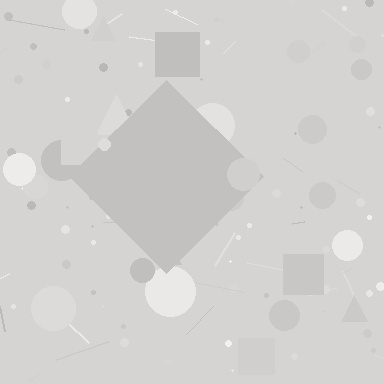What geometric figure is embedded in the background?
A diamond is embedded in the background.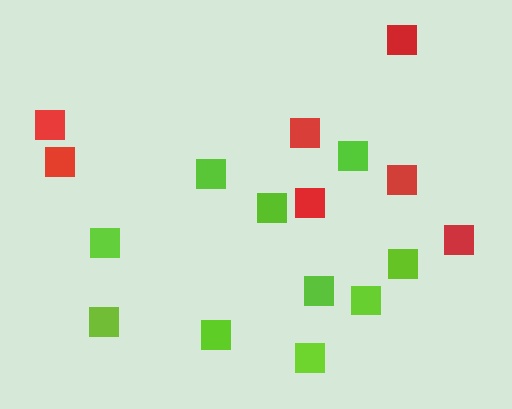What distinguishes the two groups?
There are 2 groups: one group of red squares (7) and one group of lime squares (10).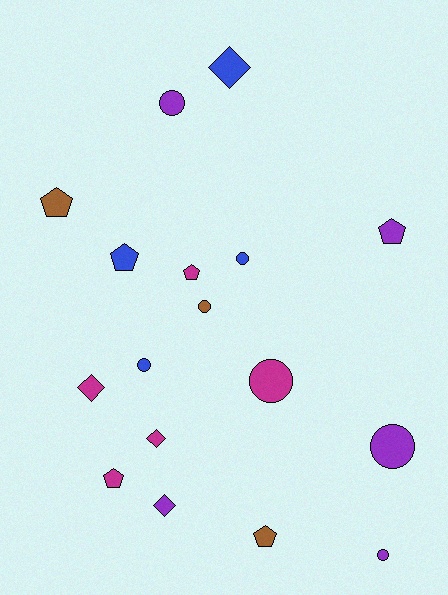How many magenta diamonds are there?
There are 2 magenta diamonds.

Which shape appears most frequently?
Circle, with 7 objects.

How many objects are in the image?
There are 17 objects.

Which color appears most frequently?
Magenta, with 5 objects.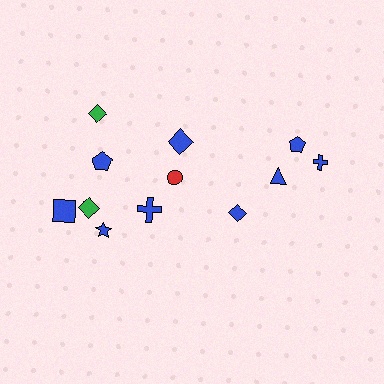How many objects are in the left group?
There are 8 objects.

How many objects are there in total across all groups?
There are 12 objects.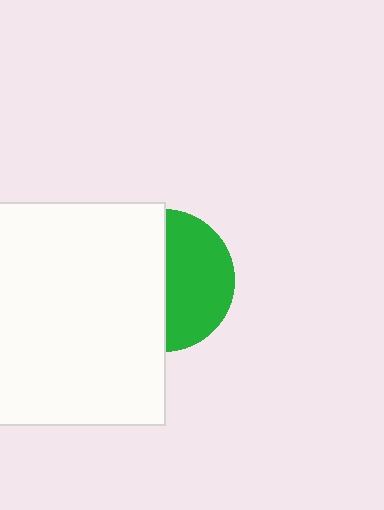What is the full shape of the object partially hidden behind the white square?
The partially hidden object is a green circle.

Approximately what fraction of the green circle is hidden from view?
Roughly 52% of the green circle is hidden behind the white square.